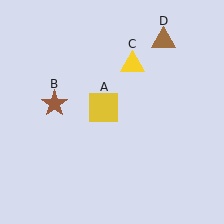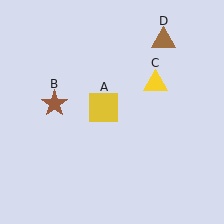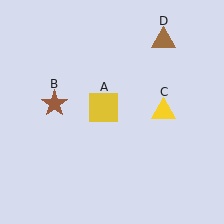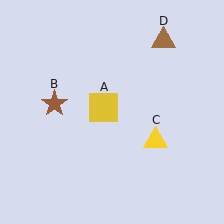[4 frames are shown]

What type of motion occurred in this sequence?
The yellow triangle (object C) rotated clockwise around the center of the scene.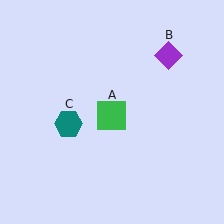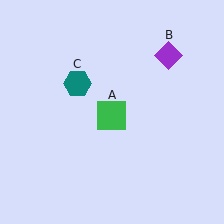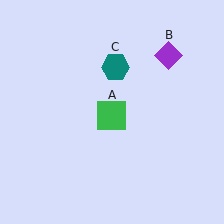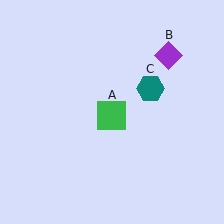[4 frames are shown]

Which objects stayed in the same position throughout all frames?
Green square (object A) and purple diamond (object B) remained stationary.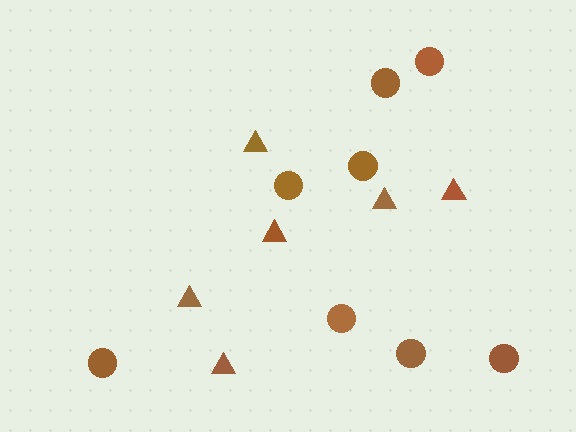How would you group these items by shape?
There are 2 groups: one group of triangles (6) and one group of circles (8).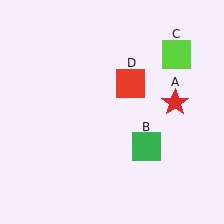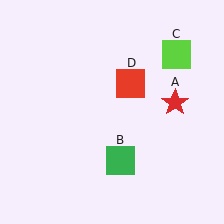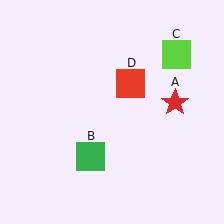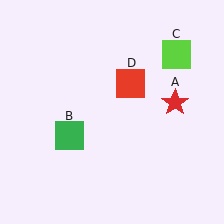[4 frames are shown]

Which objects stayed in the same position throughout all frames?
Red star (object A) and lime square (object C) and red square (object D) remained stationary.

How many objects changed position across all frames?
1 object changed position: green square (object B).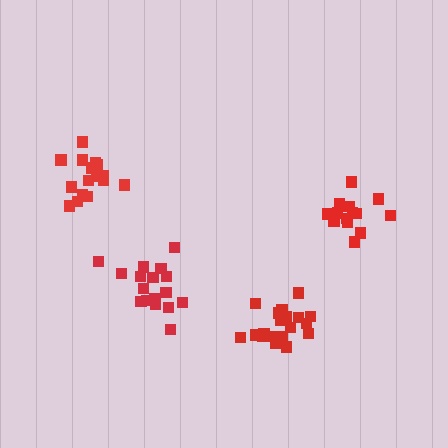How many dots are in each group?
Group 1: 15 dots, Group 2: 20 dots, Group 3: 18 dots, Group 4: 17 dots (70 total).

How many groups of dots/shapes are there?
There are 4 groups.